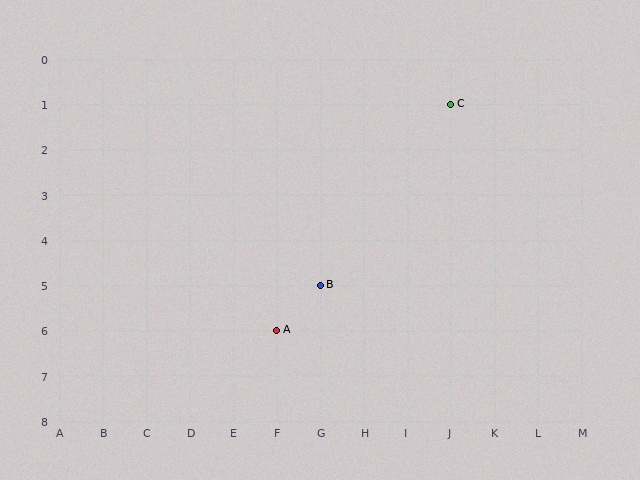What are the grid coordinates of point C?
Point C is at grid coordinates (J, 1).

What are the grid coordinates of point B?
Point B is at grid coordinates (G, 5).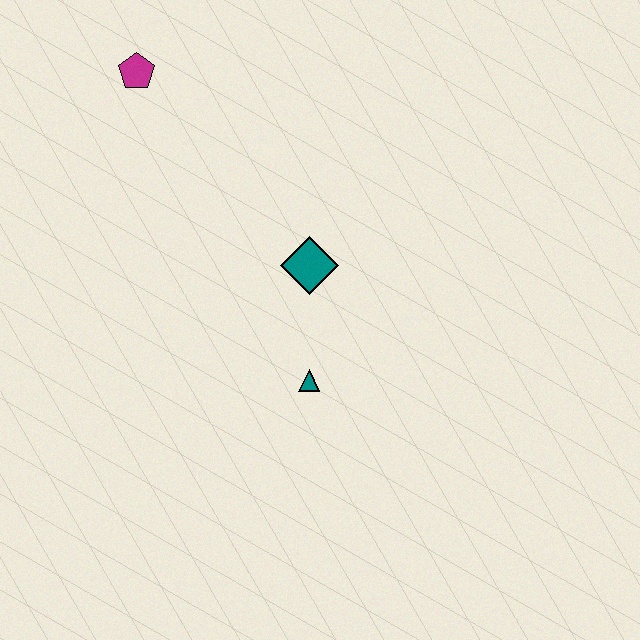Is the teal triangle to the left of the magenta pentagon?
No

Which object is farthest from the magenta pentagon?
The teal triangle is farthest from the magenta pentagon.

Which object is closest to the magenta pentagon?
The teal diamond is closest to the magenta pentagon.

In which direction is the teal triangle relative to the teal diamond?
The teal triangle is below the teal diamond.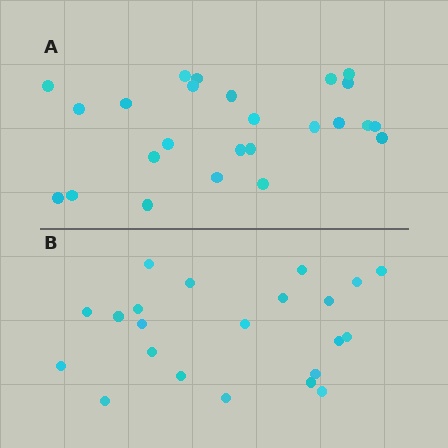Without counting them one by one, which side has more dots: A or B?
Region A (the top region) has more dots.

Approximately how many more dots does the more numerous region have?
Region A has just a few more — roughly 2 or 3 more dots than region B.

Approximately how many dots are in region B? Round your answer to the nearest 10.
About 20 dots. (The exact count is 22, which rounds to 20.)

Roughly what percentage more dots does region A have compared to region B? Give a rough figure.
About 15% more.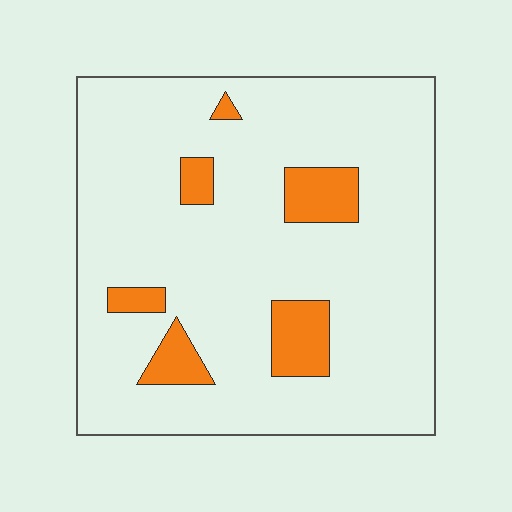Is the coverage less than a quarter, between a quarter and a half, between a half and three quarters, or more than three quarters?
Less than a quarter.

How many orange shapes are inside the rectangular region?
6.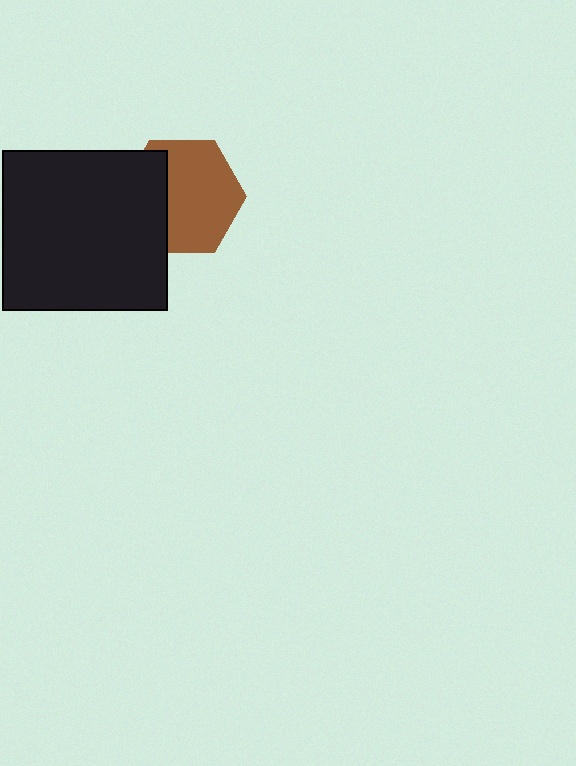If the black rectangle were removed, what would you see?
You would see the complete brown hexagon.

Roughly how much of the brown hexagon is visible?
Most of it is visible (roughly 67%).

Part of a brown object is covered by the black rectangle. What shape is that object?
It is a hexagon.